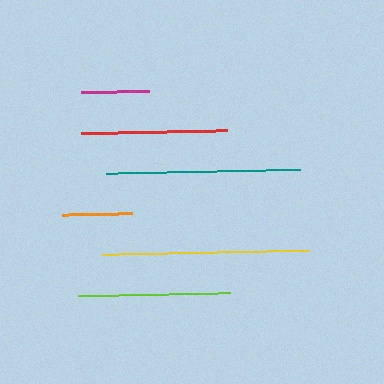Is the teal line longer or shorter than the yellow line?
The yellow line is longer than the teal line.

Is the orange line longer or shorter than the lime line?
The lime line is longer than the orange line.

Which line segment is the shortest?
The magenta line is the shortest at approximately 68 pixels.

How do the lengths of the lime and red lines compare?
The lime and red lines are approximately the same length.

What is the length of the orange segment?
The orange segment is approximately 70 pixels long.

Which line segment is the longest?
The yellow line is the longest at approximately 207 pixels.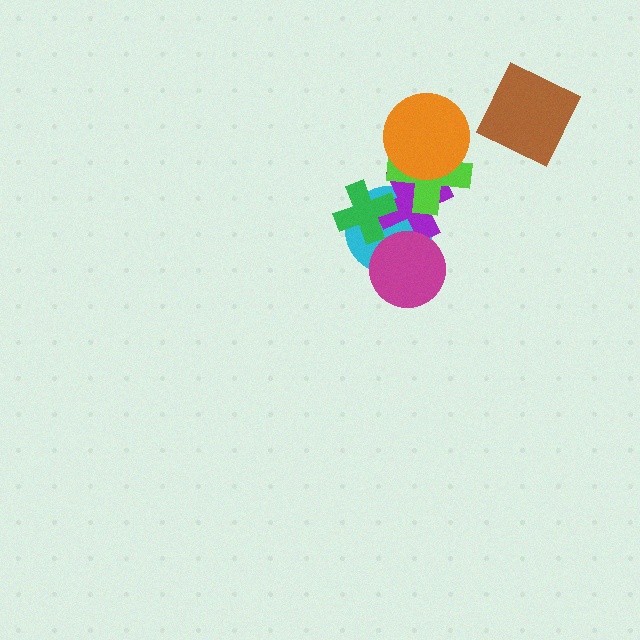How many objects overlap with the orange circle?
2 objects overlap with the orange circle.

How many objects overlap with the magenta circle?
2 objects overlap with the magenta circle.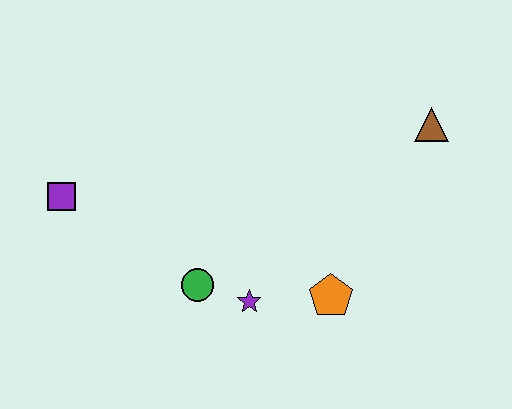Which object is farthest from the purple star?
The brown triangle is farthest from the purple star.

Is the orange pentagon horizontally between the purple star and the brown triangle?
Yes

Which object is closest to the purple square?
The green circle is closest to the purple square.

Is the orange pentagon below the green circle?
Yes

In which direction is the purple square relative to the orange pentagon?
The purple square is to the left of the orange pentagon.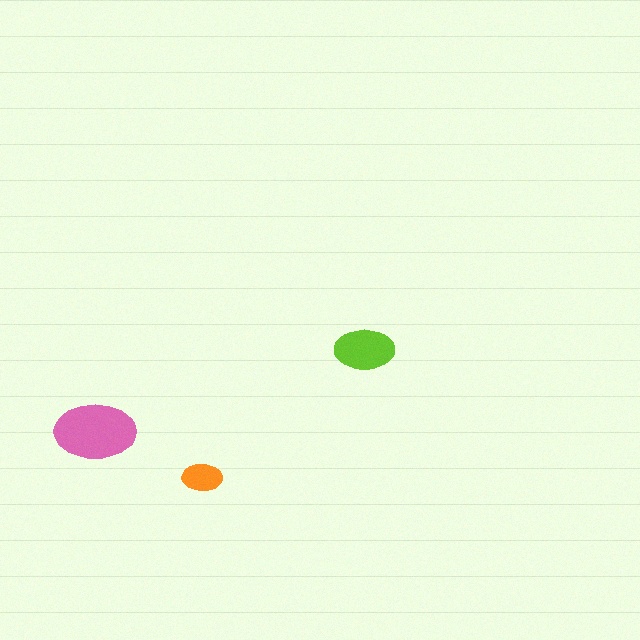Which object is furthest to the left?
The pink ellipse is leftmost.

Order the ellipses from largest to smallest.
the pink one, the lime one, the orange one.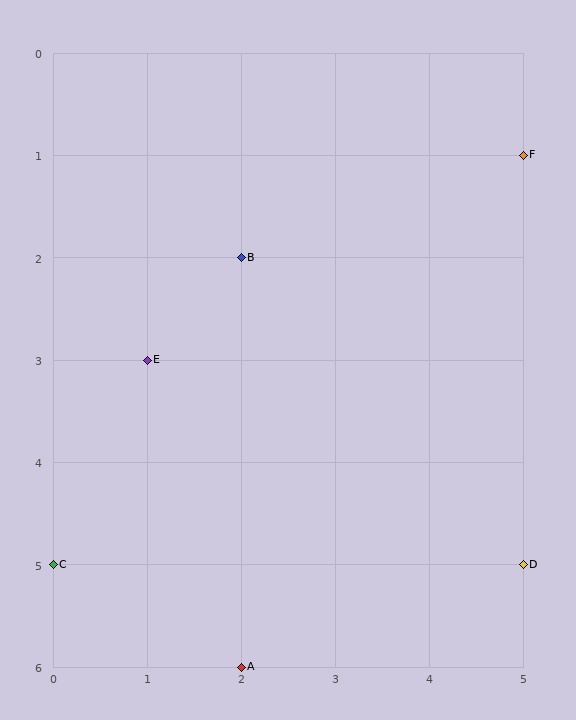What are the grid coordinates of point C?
Point C is at grid coordinates (0, 5).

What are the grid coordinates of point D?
Point D is at grid coordinates (5, 5).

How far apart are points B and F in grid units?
Points B and F are 3 columns and 1 row apart (about 3.2 grid units diagonally).